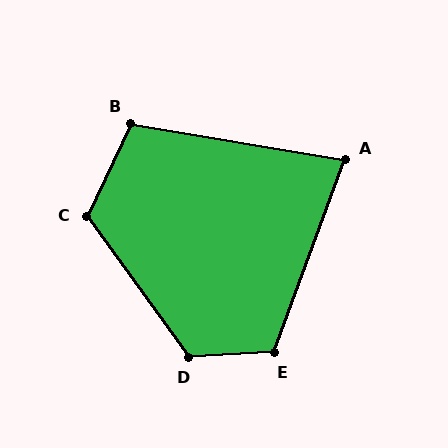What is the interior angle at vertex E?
Approximately 113 degrees (obtuse).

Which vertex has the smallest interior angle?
A, at approximately 79 degrees.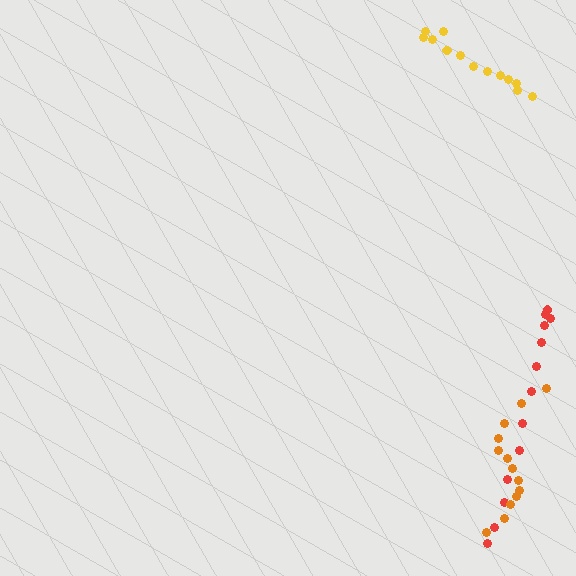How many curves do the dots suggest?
There are 3 distinct paths.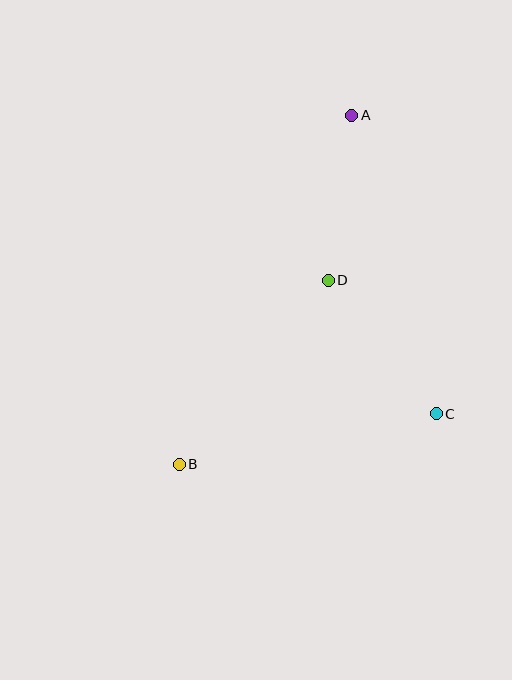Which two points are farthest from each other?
Points A and B are farthest from each other.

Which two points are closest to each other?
Points A and D are closest to each other.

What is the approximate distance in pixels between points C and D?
The distance between C and D is approximately 172 pixels.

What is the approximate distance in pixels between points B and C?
The distance between B and C is approximately 262 pixels.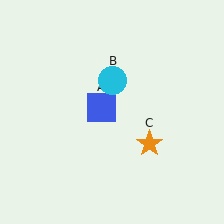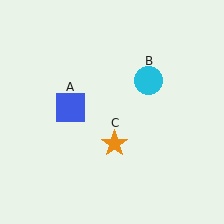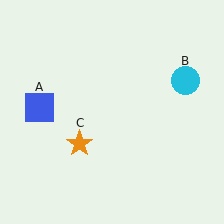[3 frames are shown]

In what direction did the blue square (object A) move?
The blue square (object A) moved left.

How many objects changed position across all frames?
3 objects changed position: blue square (object A), cyan circle (object B), orange star (object C).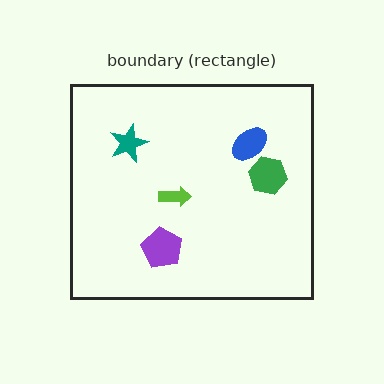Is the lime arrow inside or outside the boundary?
Inside.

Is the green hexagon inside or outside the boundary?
Inside.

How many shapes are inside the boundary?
5 inside, 0 outside.